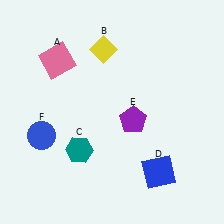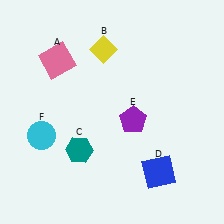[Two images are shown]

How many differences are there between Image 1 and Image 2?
There is 1 difference between the two images.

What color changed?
The circle (F) changed from blue in Image 1 to cyan in Image 2.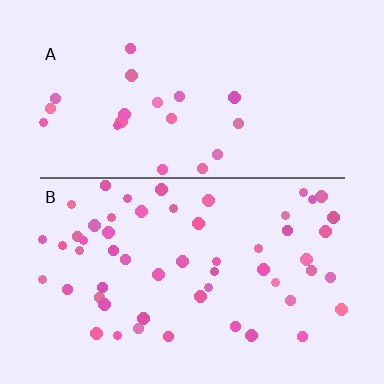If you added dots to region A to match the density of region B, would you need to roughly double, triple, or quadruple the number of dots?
Approximately triple.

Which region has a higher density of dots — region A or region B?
B (the bottom).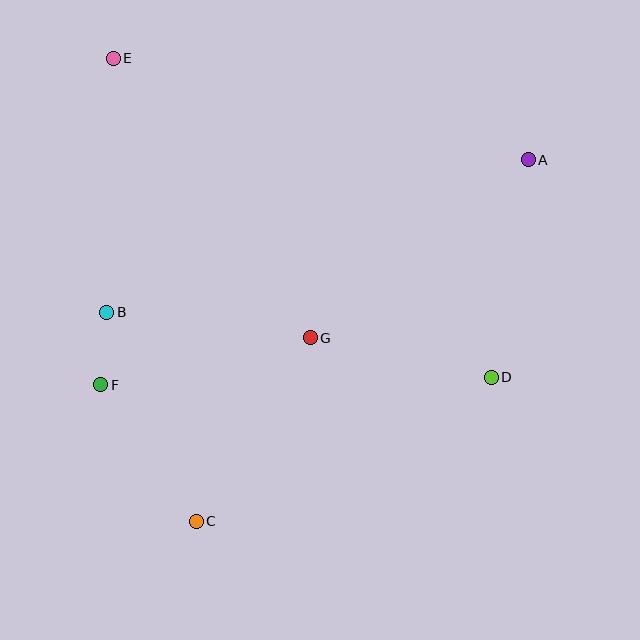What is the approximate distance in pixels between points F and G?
The distance between F and G is approximately 215 pixels.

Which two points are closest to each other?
Points B and F are closest to each other.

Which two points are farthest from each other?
Points D and E are farthest from each other.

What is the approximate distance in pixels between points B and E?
The distance between B and E is approximately 254 pixels.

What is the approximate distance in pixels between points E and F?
The distance between E and F is approximately 327 pixels.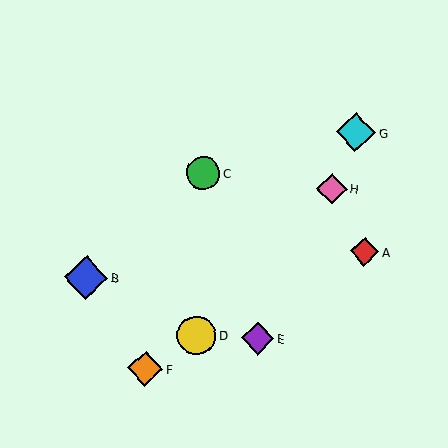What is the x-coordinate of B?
Object B is at x≈86.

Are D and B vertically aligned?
No, D is at x≈197 and B is at x≈86.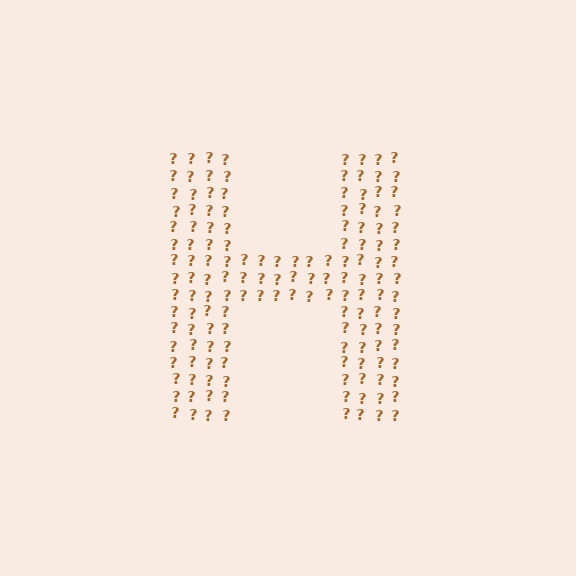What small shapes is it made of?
It is made of small question marks.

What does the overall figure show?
The overall figure shows the letter H.